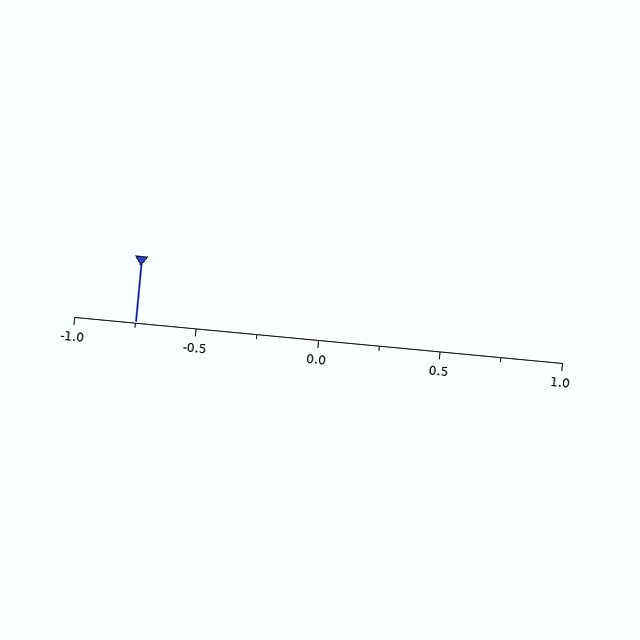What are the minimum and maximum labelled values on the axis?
The axis runs from -1.0 to 1.0.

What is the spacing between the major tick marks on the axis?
The major ticks are spaced 0.5 apart.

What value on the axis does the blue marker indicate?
The marker indicates approximately -0.75.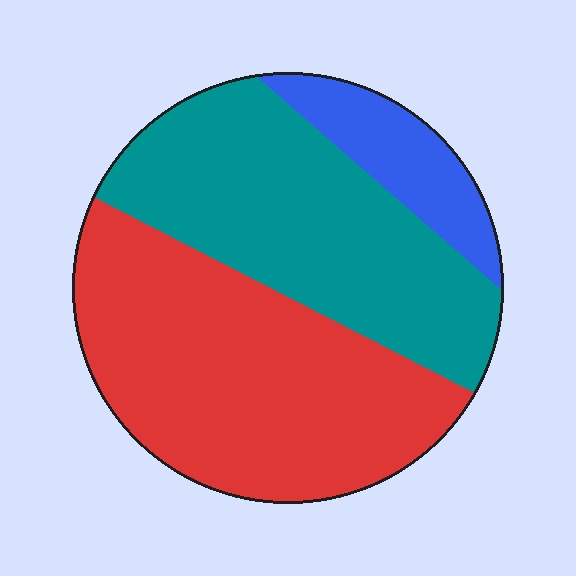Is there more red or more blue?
Red.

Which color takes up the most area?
Red, at roughly 50%.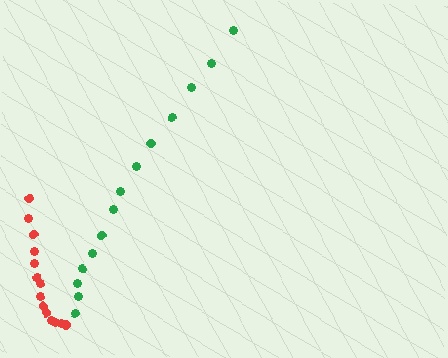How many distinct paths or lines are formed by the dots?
There are 2 distinct paths.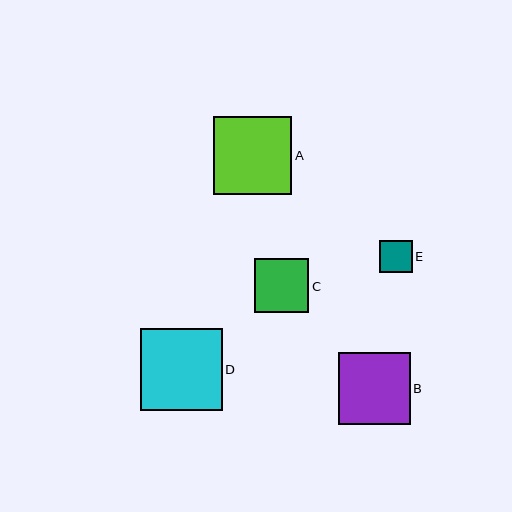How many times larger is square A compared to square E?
Square A is approximately 2.4 times the size of square E.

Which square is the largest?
Square D is the largest with a size of approximately 82 pixels.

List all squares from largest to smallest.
From largest to smallest: D, A, B, C, E.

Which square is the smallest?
Square E is the smallest with a size of approximately 32 pixels.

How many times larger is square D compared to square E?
Square D is approximately 2.5 times the size of square E.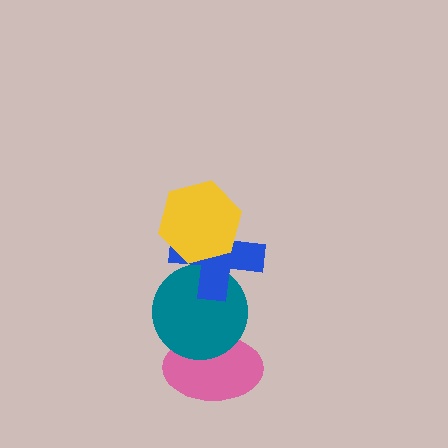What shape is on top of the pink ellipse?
The teal circle is on top of the pink ellipse.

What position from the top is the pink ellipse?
The pink ellipse is 4th from the top.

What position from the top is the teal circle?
The teal circle is 3rd from the top.